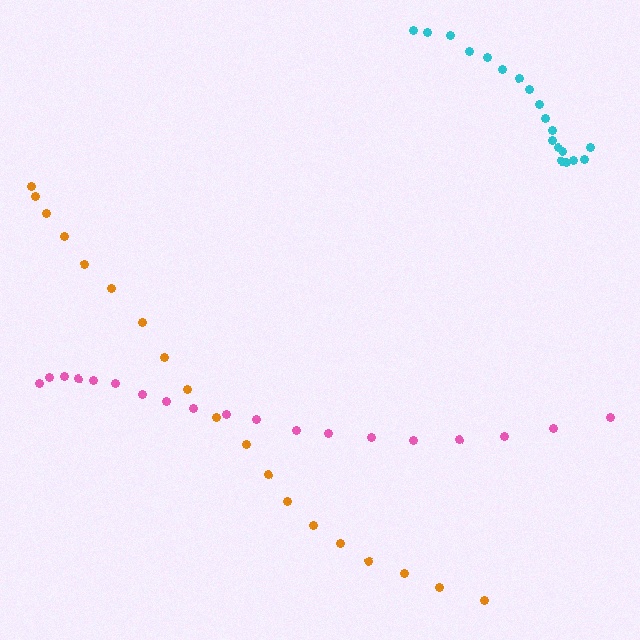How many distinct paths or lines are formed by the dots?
There are 3 distinct paths.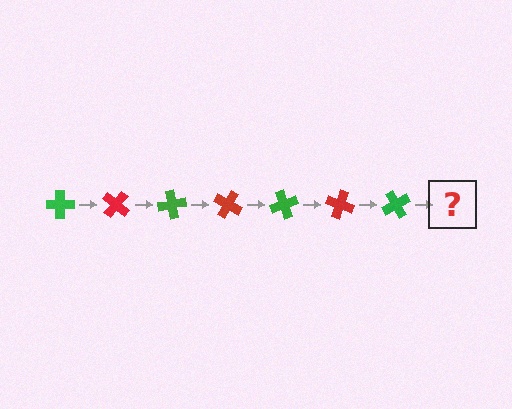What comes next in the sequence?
The next element should be a red cross, rotated 280 degrees from the start.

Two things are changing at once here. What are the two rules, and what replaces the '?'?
The two rules are that it rotates 40 degrees each step and the color cycles through green and red. The '?' should be a red cross, rotated 280 degrees from the start.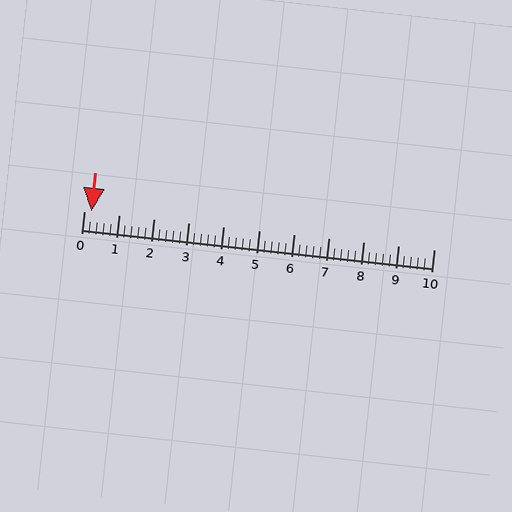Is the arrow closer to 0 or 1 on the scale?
The arrow is closer to 0.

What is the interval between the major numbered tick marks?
The major tick marks are spaced 1 units apart.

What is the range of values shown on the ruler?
The ruler shows values from 0 to 10.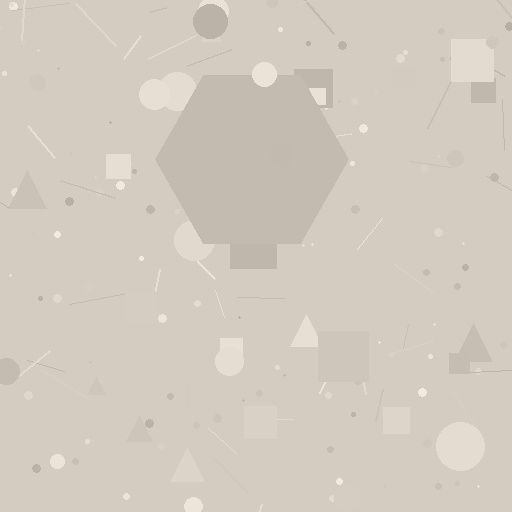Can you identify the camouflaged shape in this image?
The camouflaged shape is a hexagon.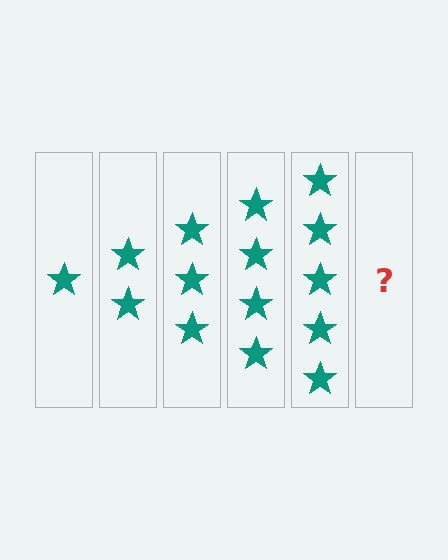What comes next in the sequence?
The next element should be 6 stars.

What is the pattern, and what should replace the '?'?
The pattern is that each step adds one more star. The '?' should be 6 stars.